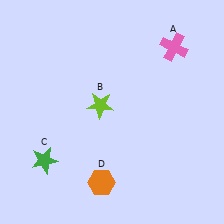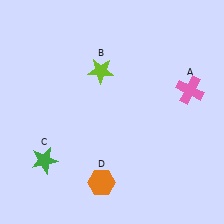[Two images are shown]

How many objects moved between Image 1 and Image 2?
2 objects moved between the two images.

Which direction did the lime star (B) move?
The lime star (B) moved up.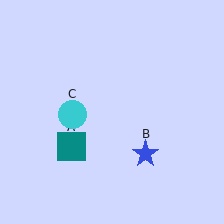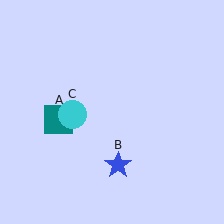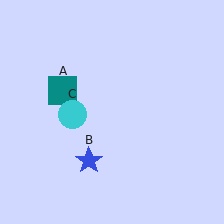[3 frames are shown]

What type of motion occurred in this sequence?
The teal square (object A), blue star (object B) rotated clockwise around the center of the scene.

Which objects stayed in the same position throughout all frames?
Cyan circle (object C) remained stationary.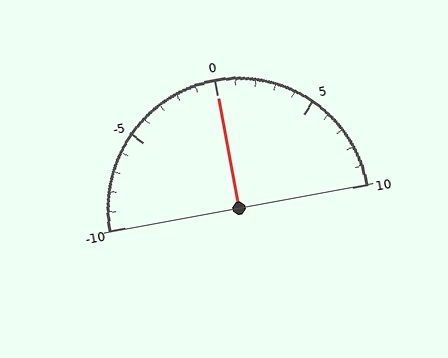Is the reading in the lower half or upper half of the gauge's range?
The reading is in the upper half of the range (-10 to 10).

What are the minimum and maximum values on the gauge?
The gauge ranges from -10 to 10.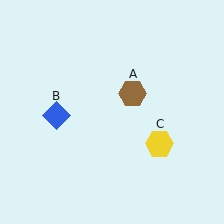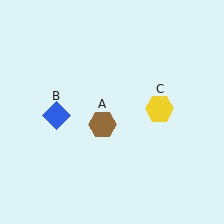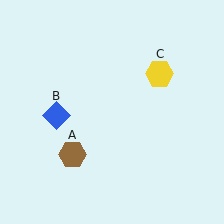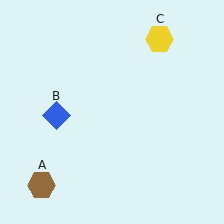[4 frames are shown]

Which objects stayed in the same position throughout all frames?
Blue diamond (object B) remained stationary.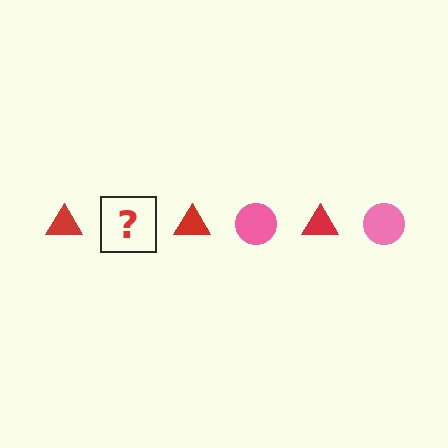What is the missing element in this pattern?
The missing element is a pink circle.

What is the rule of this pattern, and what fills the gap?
The rule is that the pattern alternates between red triangle and pink circle. The gap should be filled with a pink circle.